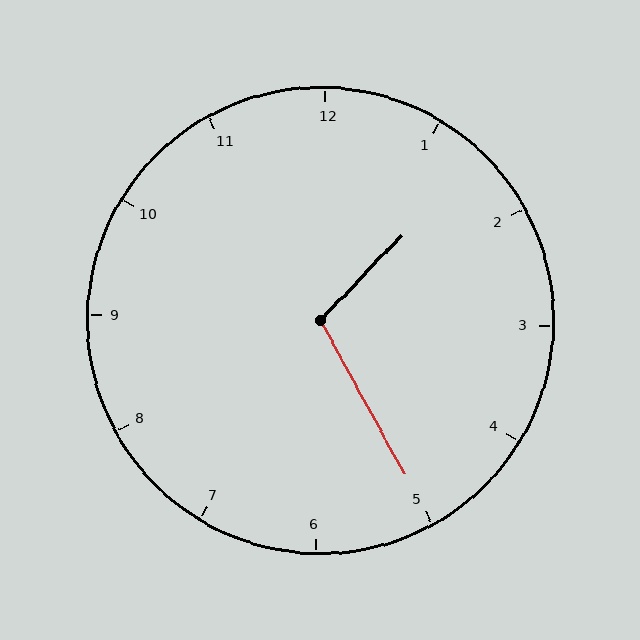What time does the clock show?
1:25.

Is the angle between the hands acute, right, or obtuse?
It is obtuse.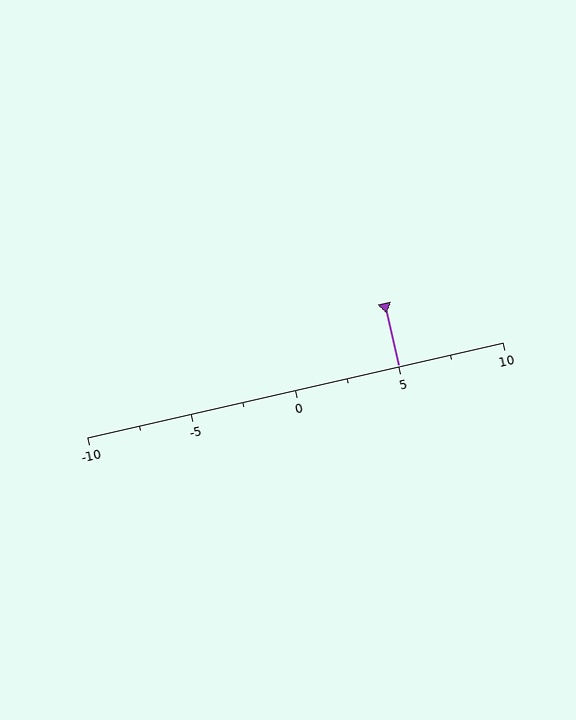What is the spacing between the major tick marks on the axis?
The major ticks are spaced 5 apart.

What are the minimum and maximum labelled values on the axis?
The axis runs from -10 to 10.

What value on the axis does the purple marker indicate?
The marker indicates approximately 5.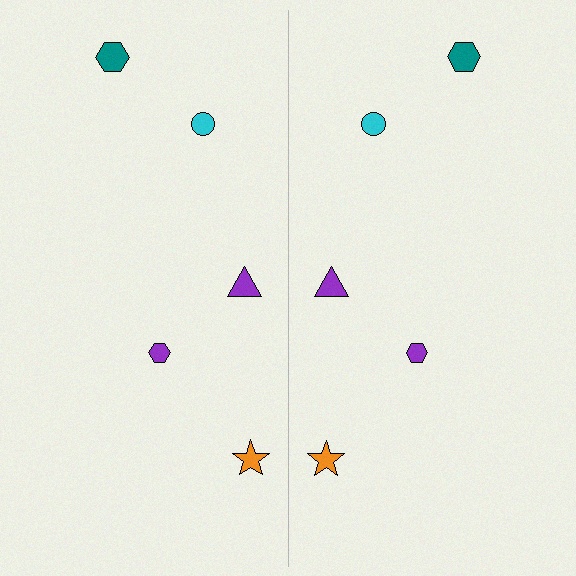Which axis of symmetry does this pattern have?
The pattern has a vertical axis of symmetry running through the center of the image.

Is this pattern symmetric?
Yes, this pattern has bilateral (reflection) symmetry.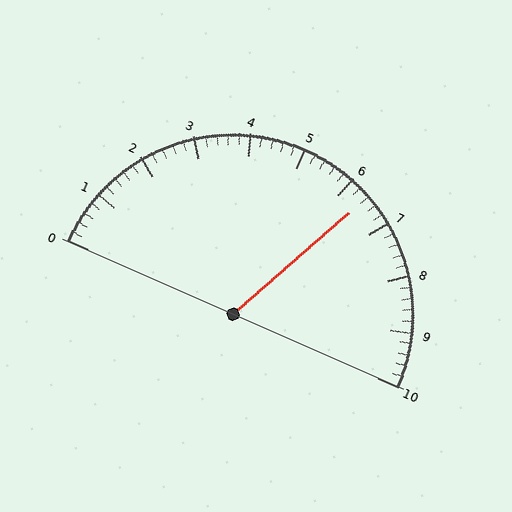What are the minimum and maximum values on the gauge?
The gauge ranges from 0 to 10.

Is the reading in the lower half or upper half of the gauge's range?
The reading is in the upper half of the range (0 to 10).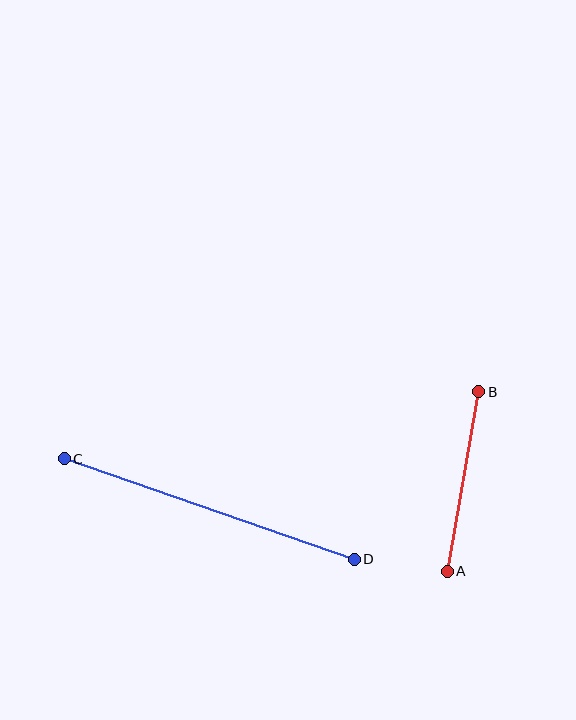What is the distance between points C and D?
The distance is approximately 307 pixels.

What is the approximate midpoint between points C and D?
The midpoint is at approximately (209, 509) pixels.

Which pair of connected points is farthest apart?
Points C and D are farthest apart.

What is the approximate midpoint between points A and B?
The midpoint is at approximately (463, 482) pixels.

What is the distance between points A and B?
The distance is approximately 182 pixels.